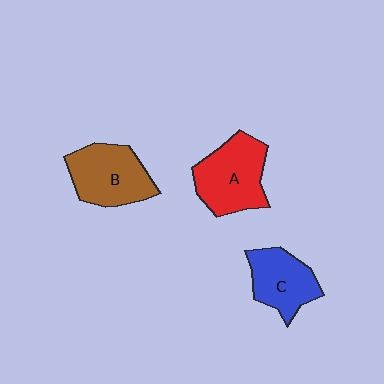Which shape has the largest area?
Shape A (red).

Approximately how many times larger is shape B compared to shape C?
Approximately 1.2 times.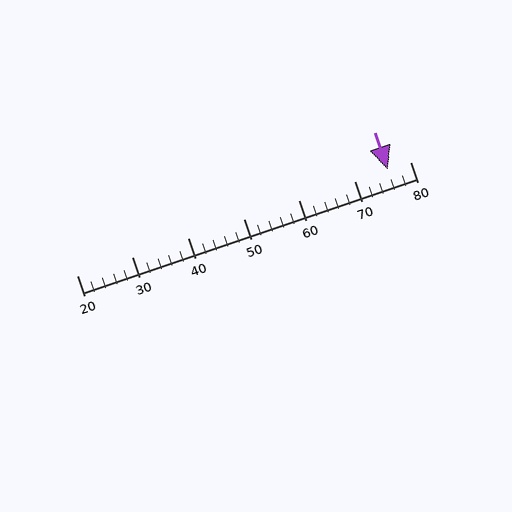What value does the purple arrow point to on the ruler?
The purple arrow points to approximately 76.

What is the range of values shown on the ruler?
The ruler shows values from 20 to 80.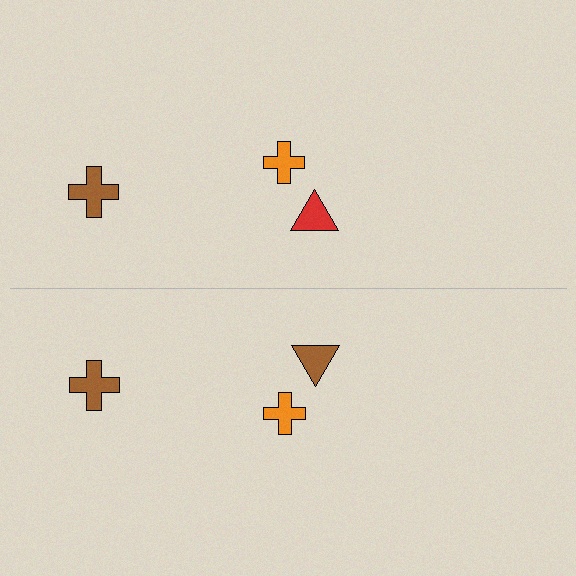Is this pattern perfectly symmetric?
No, the pattern is not perfectly symmetric. The brown triangle on the bottom side breaks the symmetry — its mirror counterpart is red.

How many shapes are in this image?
There are 6 shapes in this image.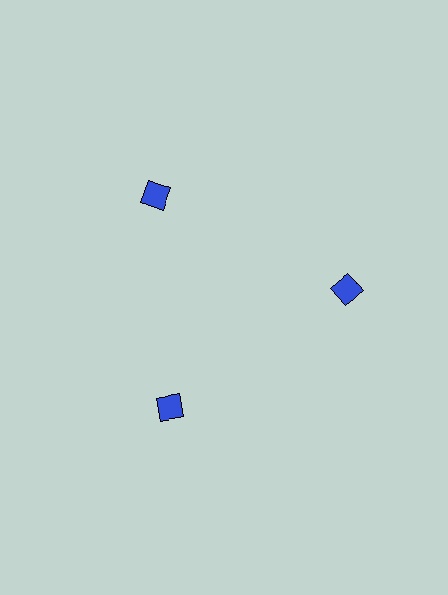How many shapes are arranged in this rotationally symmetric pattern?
There are 3 shapes, arranged in 3 groups of 1.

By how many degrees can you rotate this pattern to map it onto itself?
The pattern maps onto itself every 120 degrees of rotation.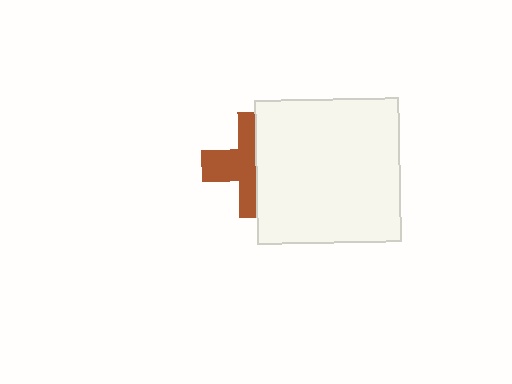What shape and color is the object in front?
The object in front is a white square.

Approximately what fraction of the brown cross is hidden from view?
Roughly 49% of the brown cross is hidden behind the white square.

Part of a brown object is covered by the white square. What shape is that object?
It is a cross.